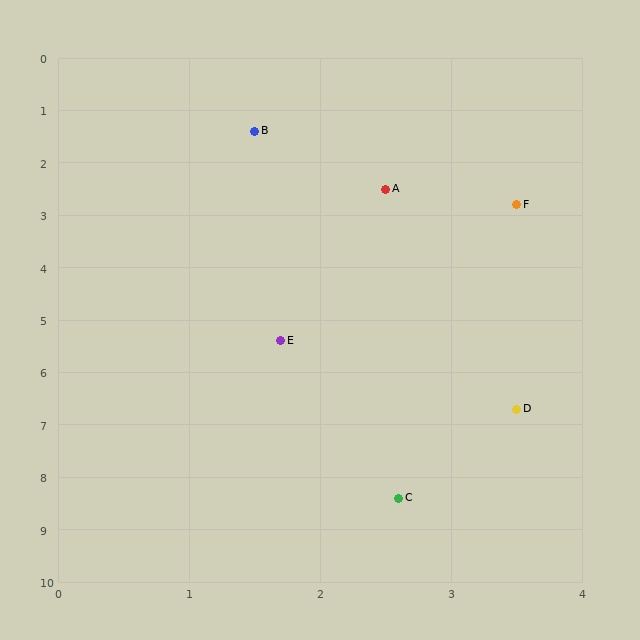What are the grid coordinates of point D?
Point D is at approximately (3.5, 6.7).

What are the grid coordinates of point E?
Point E is at approximately (1.7, 5.4).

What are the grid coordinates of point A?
Point A is at approximately (2.5, 2.5).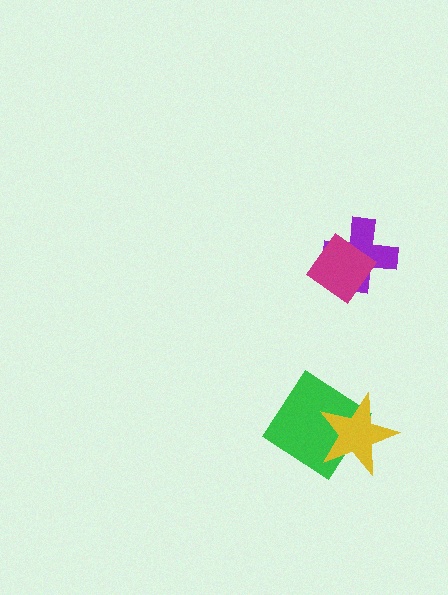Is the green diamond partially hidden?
Yes, it is partially covered by another shape.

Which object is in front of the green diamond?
The yellow star is in front of the green diamond.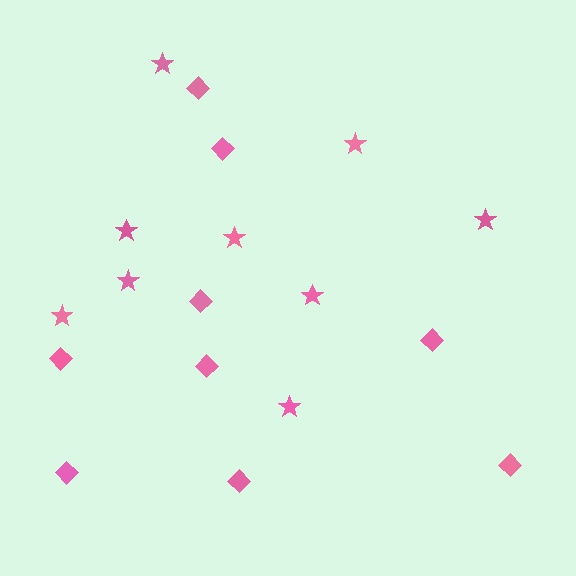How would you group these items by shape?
There are 2 groups: one group of diamonds (9) and one group of stars (9).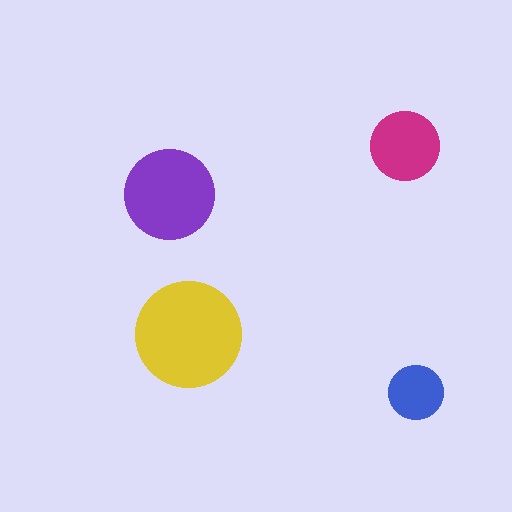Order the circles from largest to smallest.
the yellow one, the purple one, the magenta one, the blue one.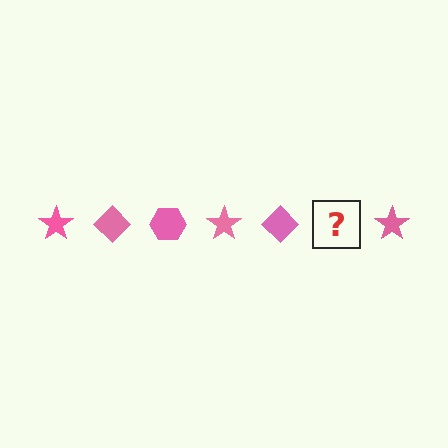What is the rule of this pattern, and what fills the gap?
The rule is that the pattern cycles through star, diamond, hexagon shapes in pink. The gap should be filled with a pink hexagon.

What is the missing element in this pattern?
The missing element is a pink hexagon.